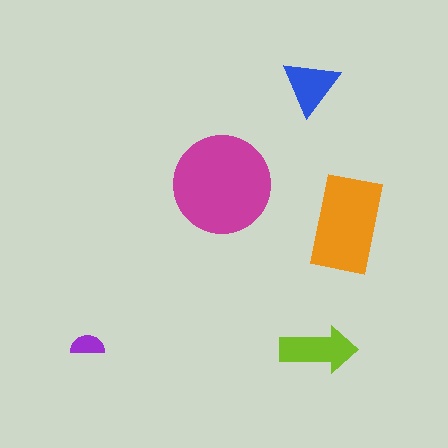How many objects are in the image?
There are 5 objects in the image.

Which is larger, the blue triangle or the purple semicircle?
The blue triangle.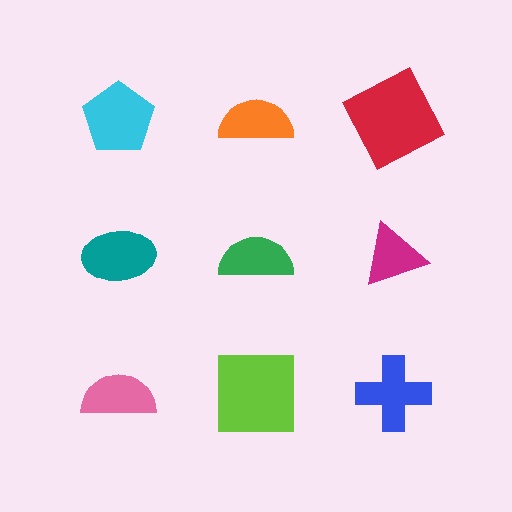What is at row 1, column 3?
A red square.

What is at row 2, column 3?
A magenta triangle.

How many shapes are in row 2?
3 shapes.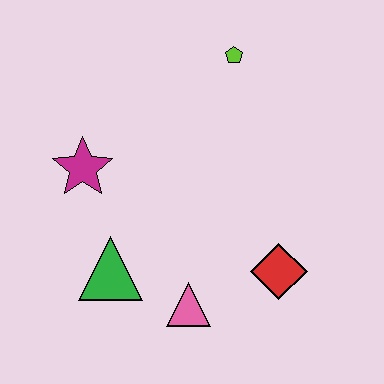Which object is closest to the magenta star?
The green triangle is closest to the magenta star.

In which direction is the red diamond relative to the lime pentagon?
The red diamond is below the lime pentagon.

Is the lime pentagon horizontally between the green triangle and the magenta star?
No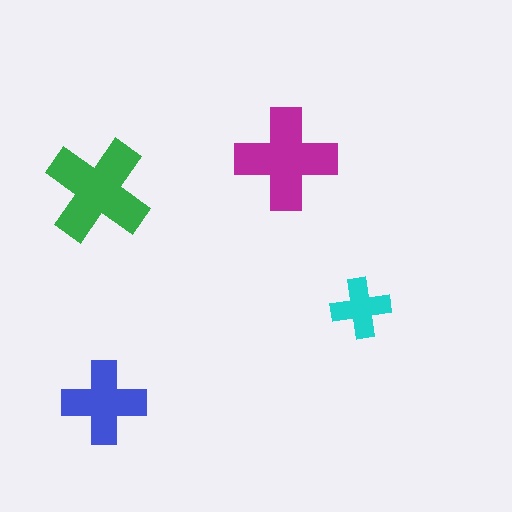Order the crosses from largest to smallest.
the green one, the magenta one, the blue one, the cyan one.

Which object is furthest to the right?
The cyan cross is rightmost.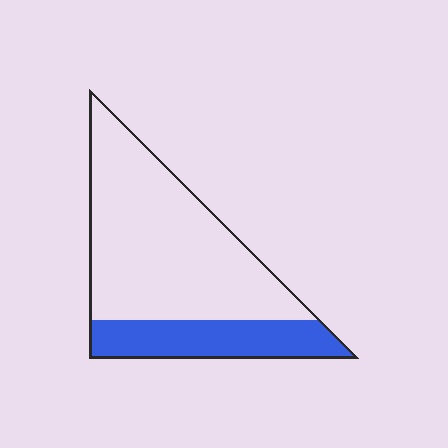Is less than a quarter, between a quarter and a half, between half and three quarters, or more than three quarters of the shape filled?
Between a quarter and a half.